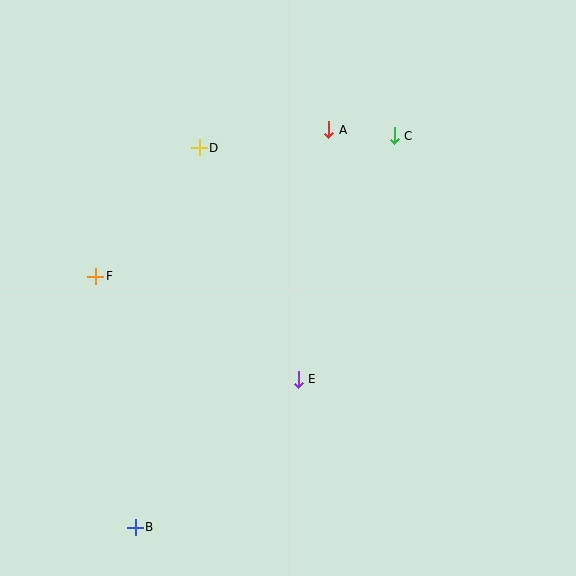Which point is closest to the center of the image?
Point E at (298, 379) is closest to the center.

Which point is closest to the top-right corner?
Point C is closest to the top-right corner.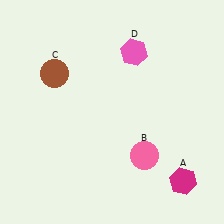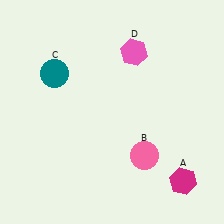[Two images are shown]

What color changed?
The circle (C) changed from brown in Image 1 to teal in Image 2.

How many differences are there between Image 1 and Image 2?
There is 1 difference between the two images.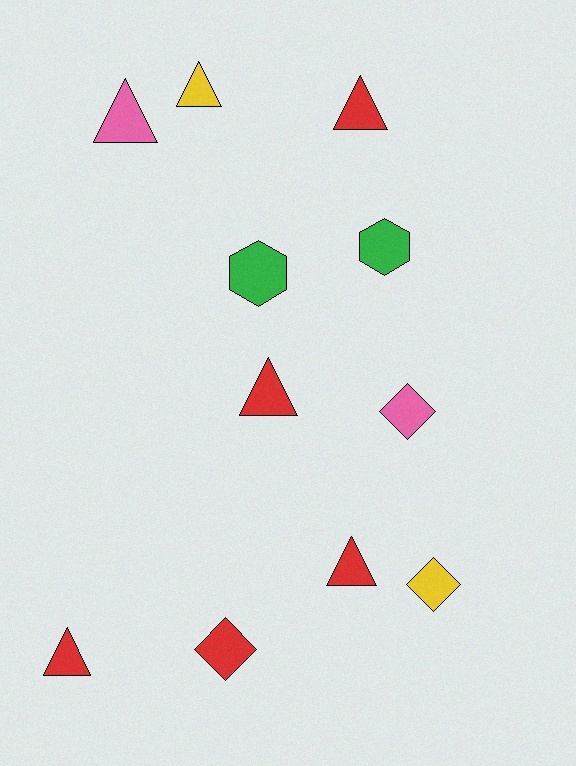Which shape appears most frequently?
Triangle, with 6 objects.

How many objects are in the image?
There are 11 objects.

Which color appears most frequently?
Red, with 5 objects.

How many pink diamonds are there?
There is 1 pink diamond.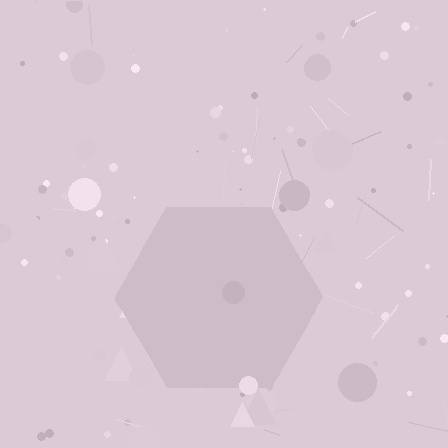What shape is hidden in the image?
A hexagon is hidden in the image.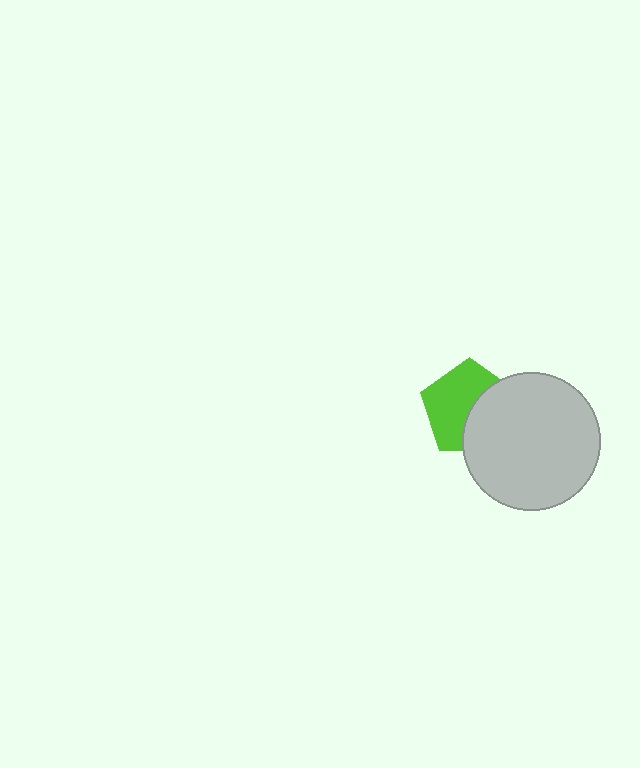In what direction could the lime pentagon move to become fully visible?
The lime pentagon could move left. That would shift it out from behind the light gray circle entirely.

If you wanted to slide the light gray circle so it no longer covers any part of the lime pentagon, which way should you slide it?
Slide it right — that is the most direct way to separate the two shapes.